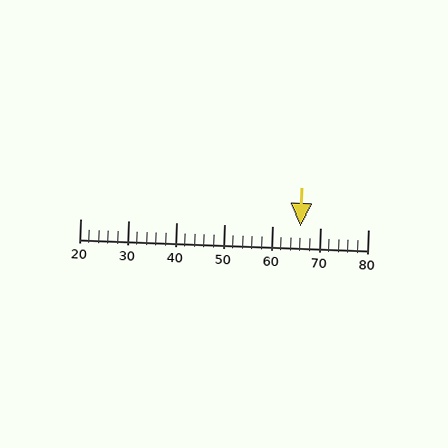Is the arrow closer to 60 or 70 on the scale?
The arrow is closer to 70.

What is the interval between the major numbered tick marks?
The major tick marks are spaced 10 units apart.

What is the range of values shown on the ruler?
The ruler shows values from 20 to 80.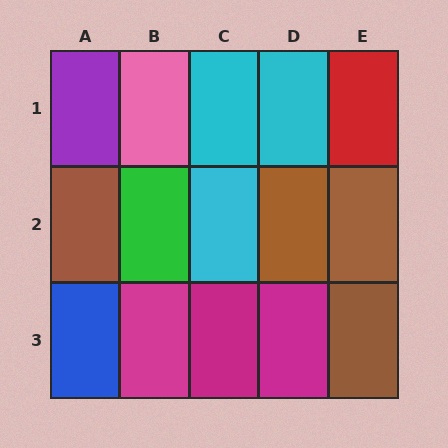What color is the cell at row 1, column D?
Cyan.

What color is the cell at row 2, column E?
Brown.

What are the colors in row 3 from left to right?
Blue, magenta, magenta, magenta, brown.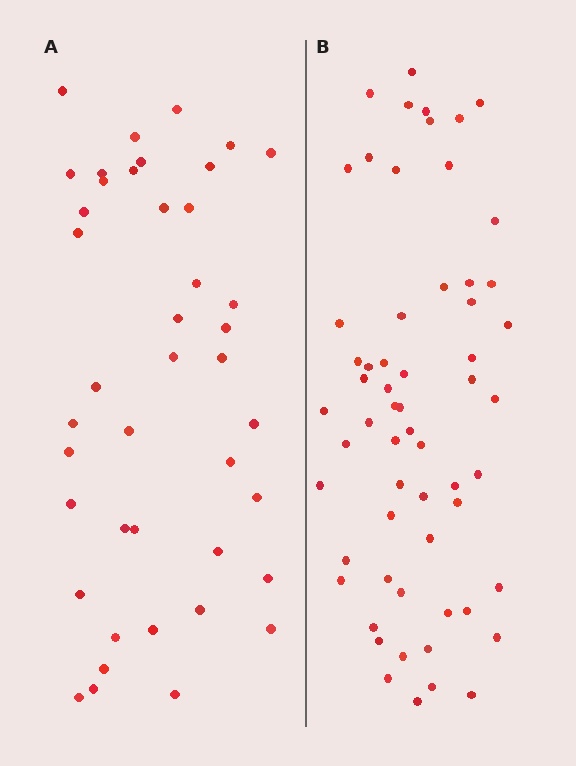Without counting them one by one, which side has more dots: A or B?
Region B (the right region) has more dots.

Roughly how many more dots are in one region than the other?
Region B has approximately 20 more dots than region A.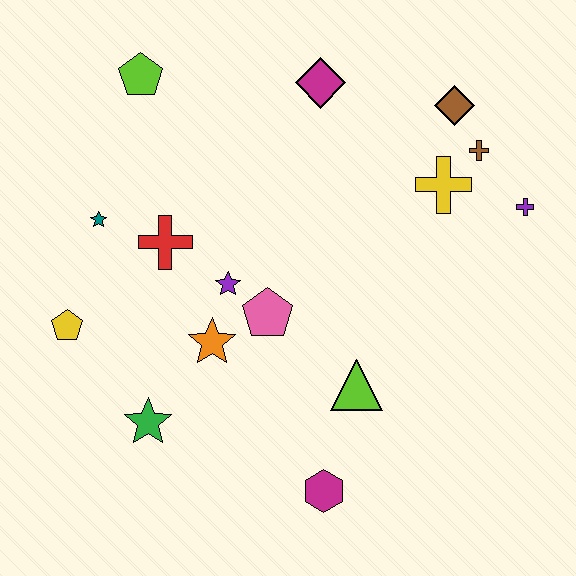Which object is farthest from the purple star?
The purple cross is farthest from the purple star.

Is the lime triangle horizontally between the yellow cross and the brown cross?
No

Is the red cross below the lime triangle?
No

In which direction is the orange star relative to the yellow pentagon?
The orange star is to the right of the yellow pentagon.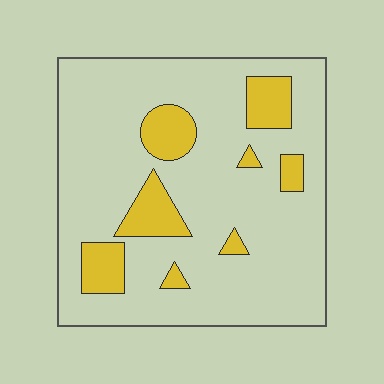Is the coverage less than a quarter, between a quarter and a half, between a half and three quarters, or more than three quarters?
Less than a quarter.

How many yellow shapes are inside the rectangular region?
8.